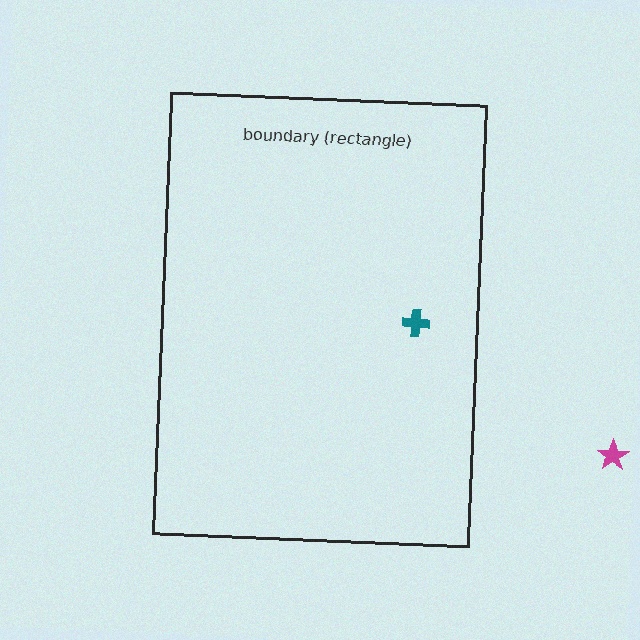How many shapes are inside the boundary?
1 inside, 1 outside.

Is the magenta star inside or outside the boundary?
Outside.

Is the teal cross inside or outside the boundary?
Inside.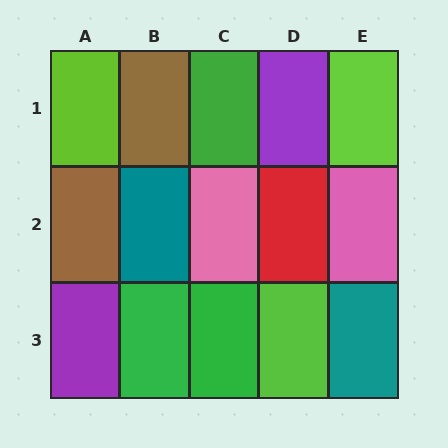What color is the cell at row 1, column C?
Green.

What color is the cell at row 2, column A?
Brown.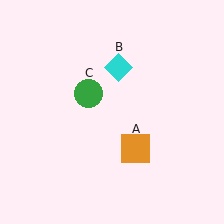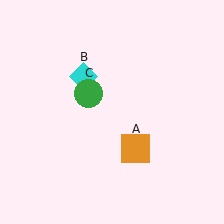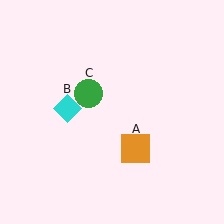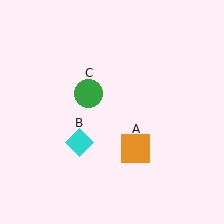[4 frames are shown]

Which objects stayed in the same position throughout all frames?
Orange square (object A) and green circle (object C) remained stationary.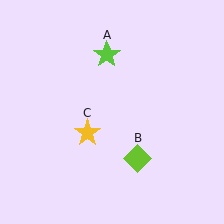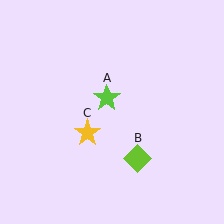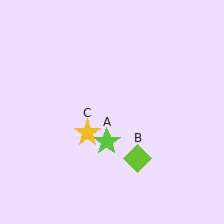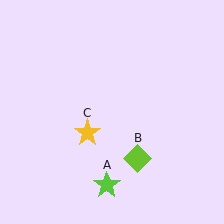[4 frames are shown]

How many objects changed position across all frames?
1 object changed position: lime star (object A).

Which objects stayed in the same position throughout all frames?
Lime diamond (object B) and yellow star (object C) remained stationary.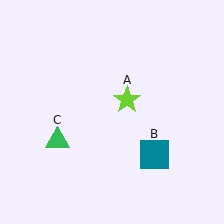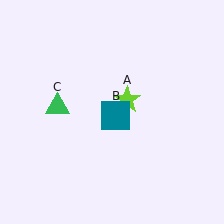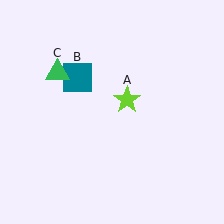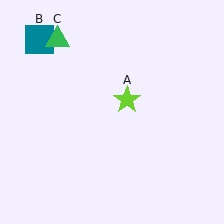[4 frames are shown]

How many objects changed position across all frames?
2 objects changed position: teal square (object B), green triangle (object C).